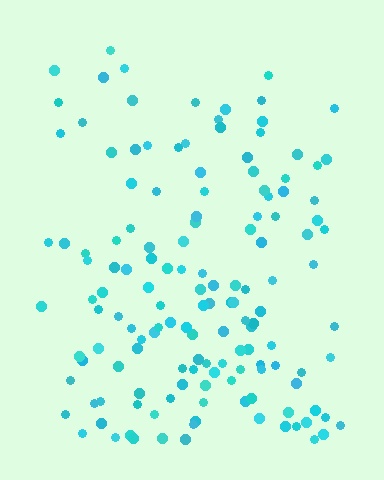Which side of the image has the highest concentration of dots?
The bottom.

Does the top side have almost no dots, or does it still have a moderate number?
Still a moderate number, just noticeably fewer than the bottom.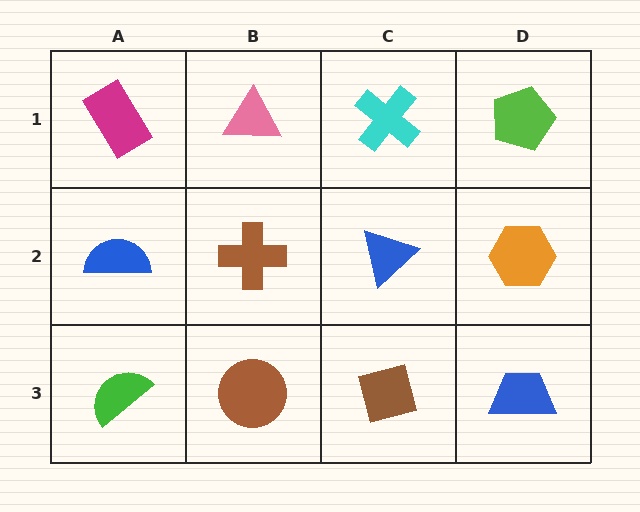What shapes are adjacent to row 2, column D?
A lime pentagon (row 1, column D), a blue trapezoid (row 3, column D), a blue triangle (row 2, column C).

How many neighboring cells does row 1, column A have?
2.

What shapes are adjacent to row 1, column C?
A blue triangle (row 2, column C), a pink triangle (row 1, column B), a lime pentagon (row 1, column D).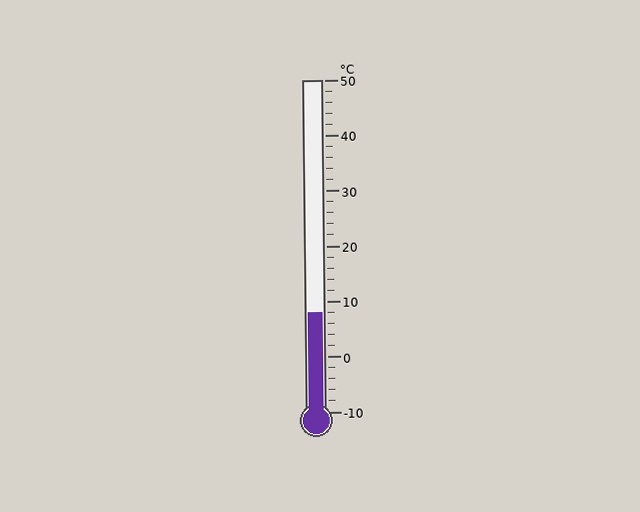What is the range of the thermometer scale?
The thermometer scale ranges from -10°C to 50°C.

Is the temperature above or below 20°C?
The temperature is below 20°C.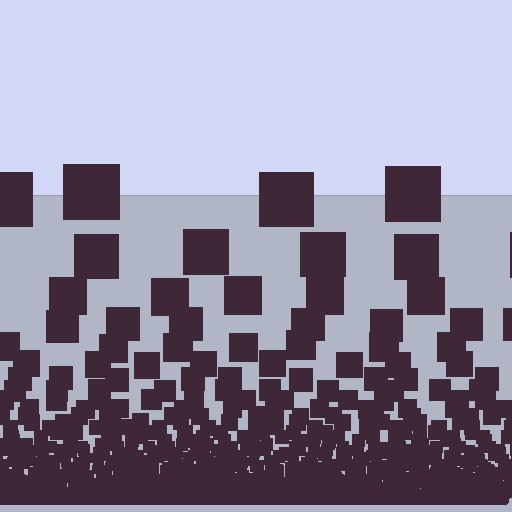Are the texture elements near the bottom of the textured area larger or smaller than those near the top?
Smaller. The gradient is inverted — elements near the bottom are smaller and denser.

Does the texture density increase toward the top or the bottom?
Density increases toward the bottom.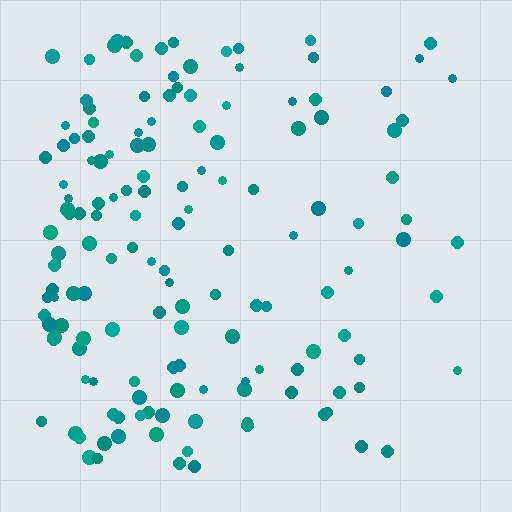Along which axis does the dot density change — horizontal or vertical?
Horizontal.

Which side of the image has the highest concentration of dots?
The left.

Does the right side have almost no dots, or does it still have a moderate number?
Still a moderate number, just noticeably fewer than the left.